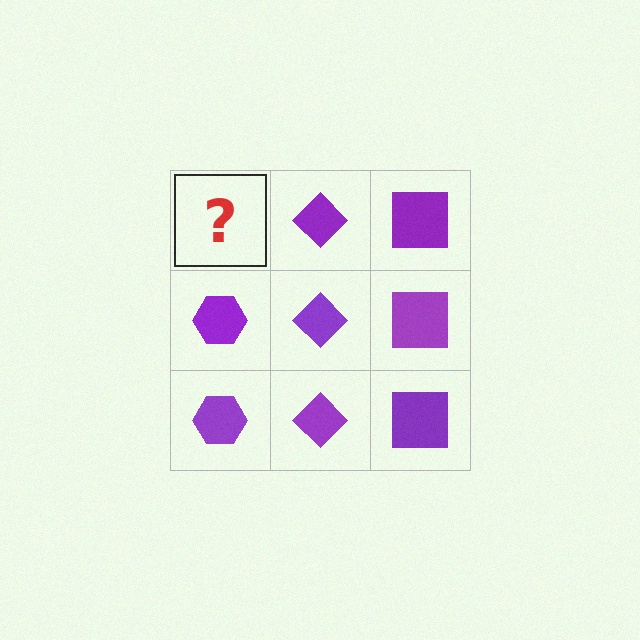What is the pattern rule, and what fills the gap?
The rule is that each column has a consistent shape. The gap should be filled with a purple hexagon.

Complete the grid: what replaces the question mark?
The question mark should be replaced with a purple hexagon.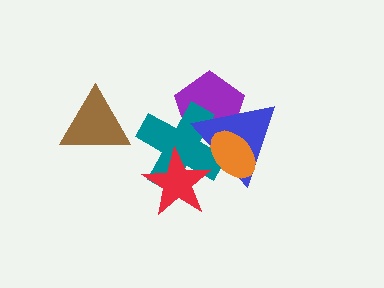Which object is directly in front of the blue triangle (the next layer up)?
The orange ellipse is directly in front of the blue triangle.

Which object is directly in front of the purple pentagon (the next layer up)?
The teal cross is directly in front of the purple pentagon.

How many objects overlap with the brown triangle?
0 objects overlap with the brown triangle.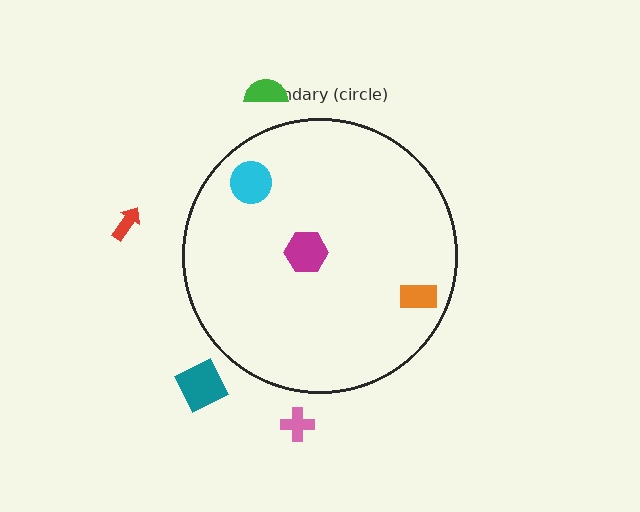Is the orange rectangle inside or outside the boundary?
Inside.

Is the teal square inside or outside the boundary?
Outside.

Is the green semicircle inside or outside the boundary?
Outside.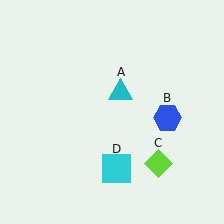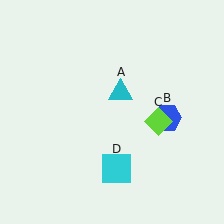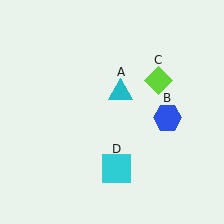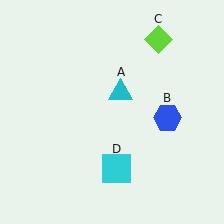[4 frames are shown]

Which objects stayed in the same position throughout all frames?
Cyan triangle (object A) and blue hexagon (object B) and cyan square (object D) remained stationary.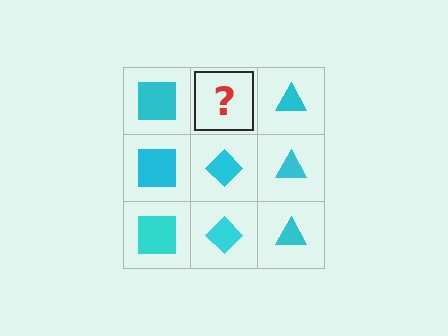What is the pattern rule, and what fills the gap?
The rule is that each column has a consistent shape. The gap should be filled with a cyan diamond.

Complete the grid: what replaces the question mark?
The question mark should be replaced with a cyan diamond.